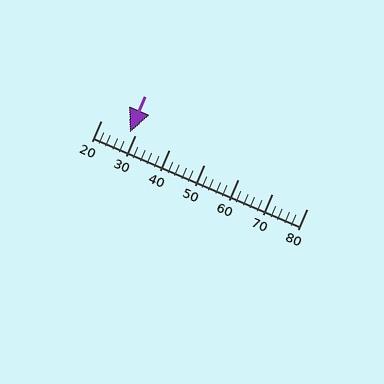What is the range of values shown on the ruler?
The ruler shows values from 20 to 80.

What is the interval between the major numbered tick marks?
The major tick marks are spaced 10 units apart.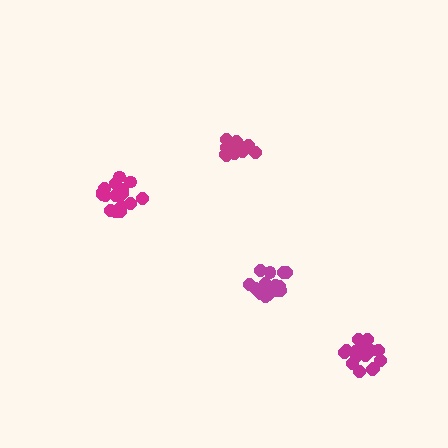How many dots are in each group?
Group 1: 10 dots, Group 2: 16 dots, Group 3: 16 dots, Group 4: 16 dots (58 total).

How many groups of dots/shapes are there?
There are 4 groups.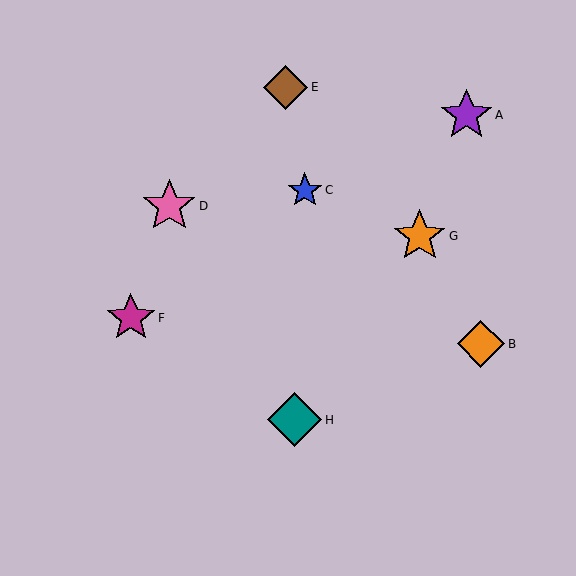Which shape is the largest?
The teal diamond (labeled H) is the largest.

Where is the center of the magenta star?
The center of the magenta star is at (131, 318).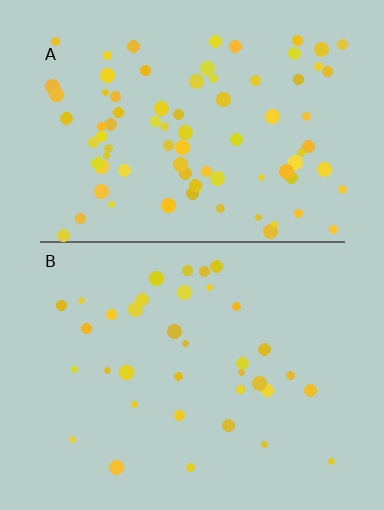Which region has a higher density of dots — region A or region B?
A (the top).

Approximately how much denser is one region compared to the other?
Approximately 2.2× — region A over region B.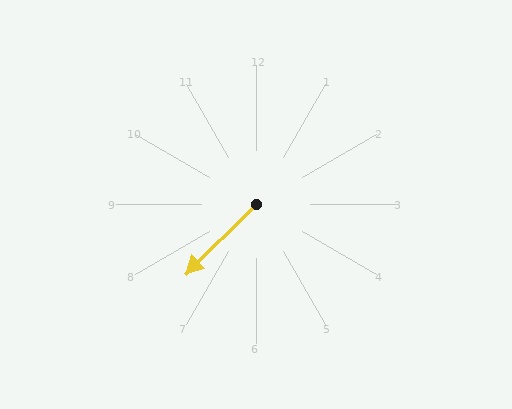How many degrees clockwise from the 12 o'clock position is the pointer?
Approximately 225 degrees.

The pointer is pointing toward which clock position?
Roughly 8 o'clock.